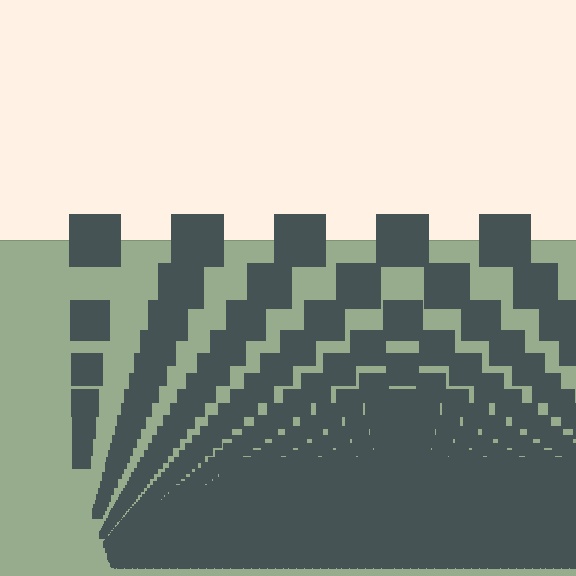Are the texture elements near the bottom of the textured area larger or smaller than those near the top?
Smaller. The gradient is inverted — elements near the bottom are smaller and denser.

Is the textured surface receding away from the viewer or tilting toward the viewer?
The surface appears to tilt toward the viewer. Texture elements get larger and sparser toward the top.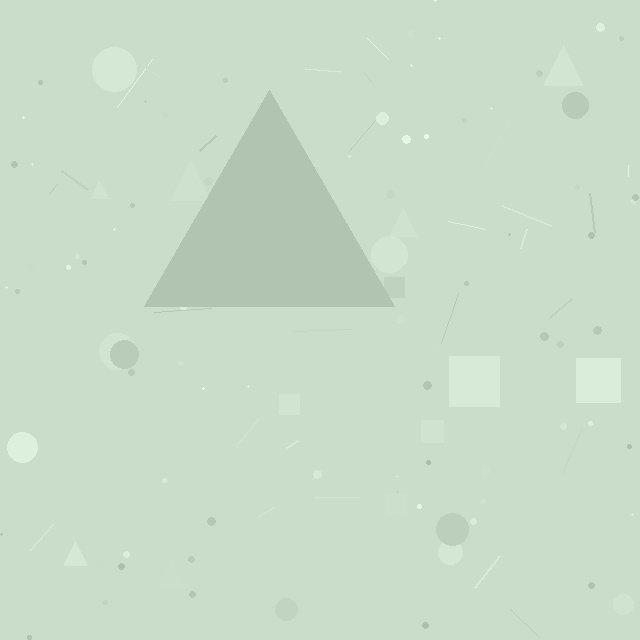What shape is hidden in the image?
A triangle is hidden in the image.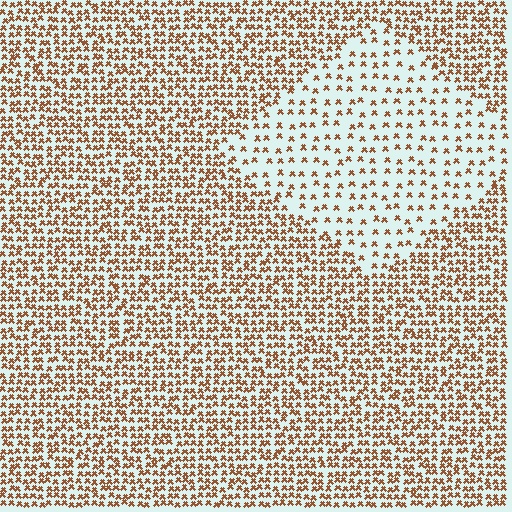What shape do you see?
I see a diamond.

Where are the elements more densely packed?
The elements are more densely packed outside the diamond boundary.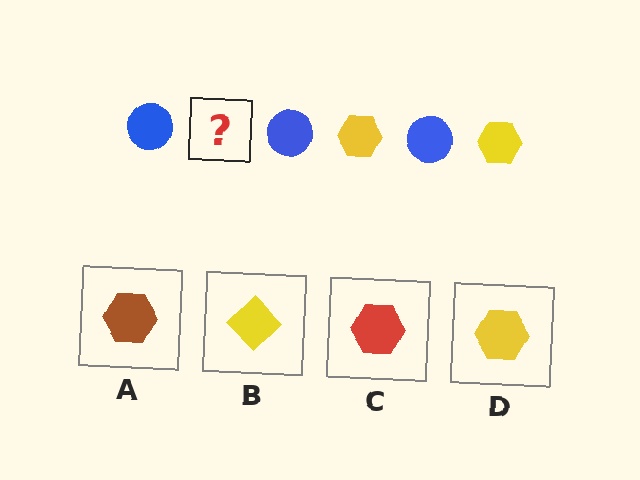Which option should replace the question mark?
Option D.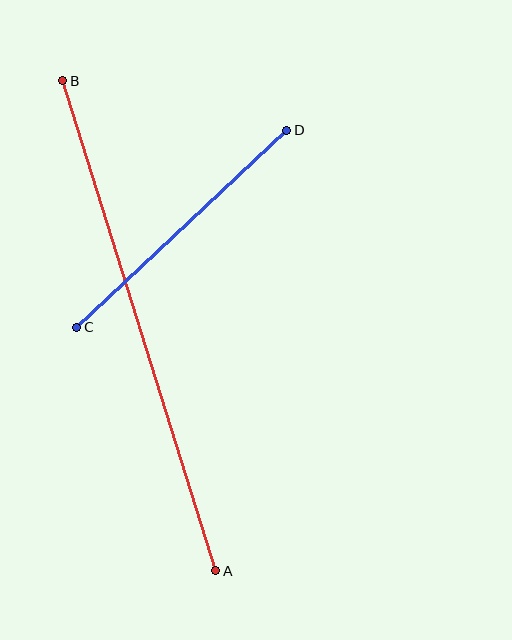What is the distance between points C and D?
The distance is approximately 288 pixels.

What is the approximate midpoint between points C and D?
The midpoint is at approximately (182, 229) pixels.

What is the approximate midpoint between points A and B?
The midpoint is at approximately (139, 326) pixels.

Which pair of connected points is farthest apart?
Points A and B are farthest apart.